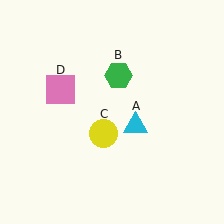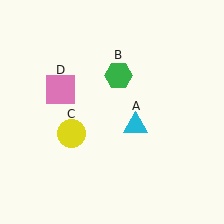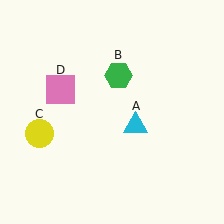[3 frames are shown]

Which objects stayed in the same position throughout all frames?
Cyan triangle (object A) and green hexagon (object B) and pink square (object D) remained stationary.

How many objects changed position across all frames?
1 object changed position: yellow circle (object C).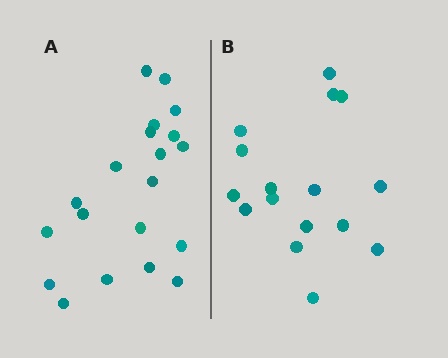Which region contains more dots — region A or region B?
Region A (the left region) has more dots.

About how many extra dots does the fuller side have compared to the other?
Region A has about 4 more dots than region B.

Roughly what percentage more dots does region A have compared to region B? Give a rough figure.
About 25% more.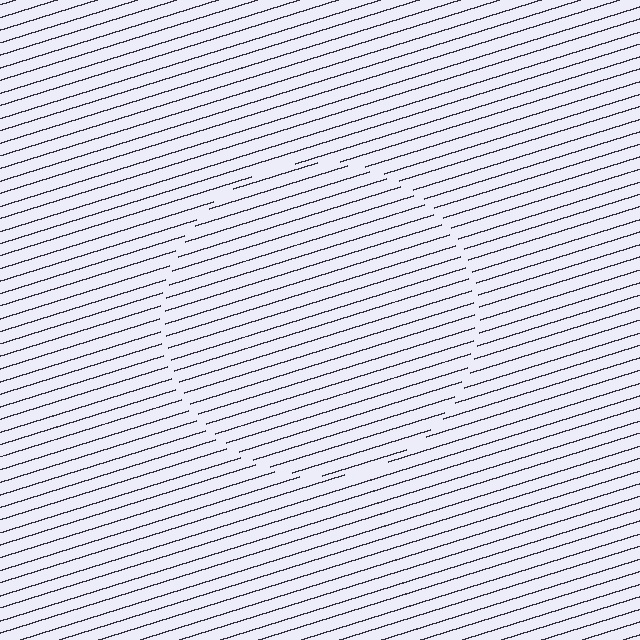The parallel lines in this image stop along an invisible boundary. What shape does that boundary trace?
An illusory circle. The interior of the shape contains the same grating, shifted by half a period — the contour is defined by the phase discontinuity where line-ends from the inner and outer gratings abut.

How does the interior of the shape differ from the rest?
The interior of the shape contains the same grating, shifted by half a period — the contour is defined by the phase discontinuity where line-ends from the inner and outer gratings abut.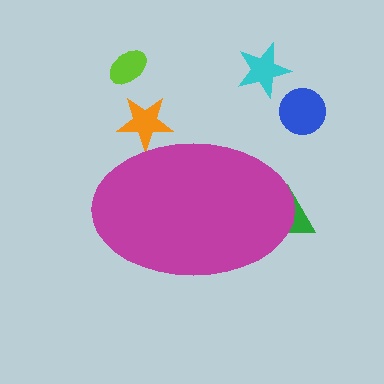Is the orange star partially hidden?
Yes, the orange star is partially hidden behind the magenta ellipse.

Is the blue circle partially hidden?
No, the blue circle is fully visible.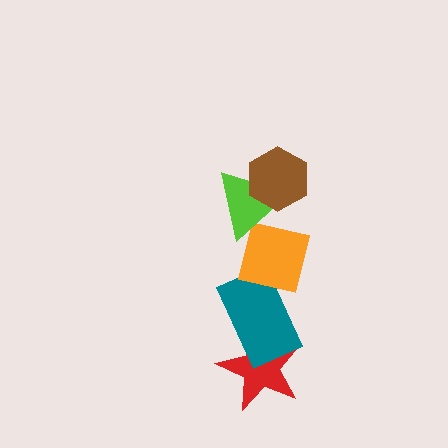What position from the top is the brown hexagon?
The brown hexagon is 1st from the top.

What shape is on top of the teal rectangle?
The orange square is on top of the teal rectangle.